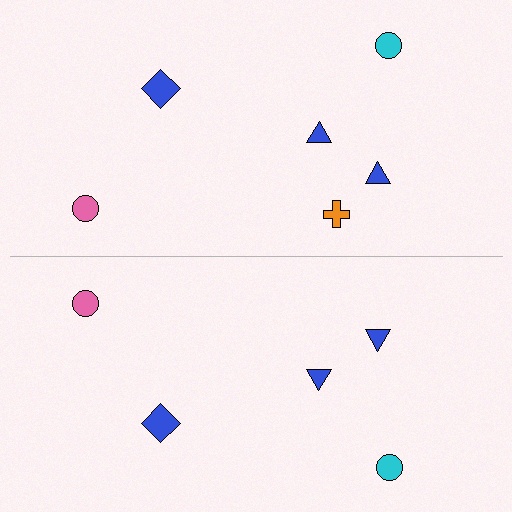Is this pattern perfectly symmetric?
No, the pattern is not perfectly symmetric. A orange cross is missing from the bottom side.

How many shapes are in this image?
There are 11 shapes in this image.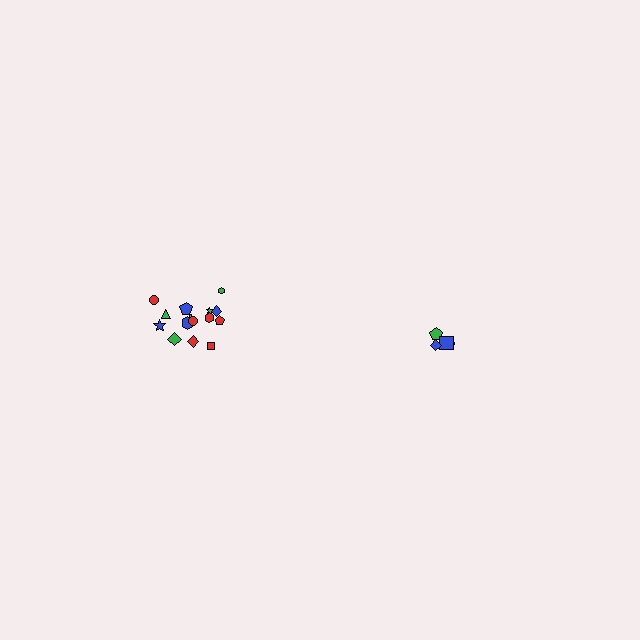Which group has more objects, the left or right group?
The left group.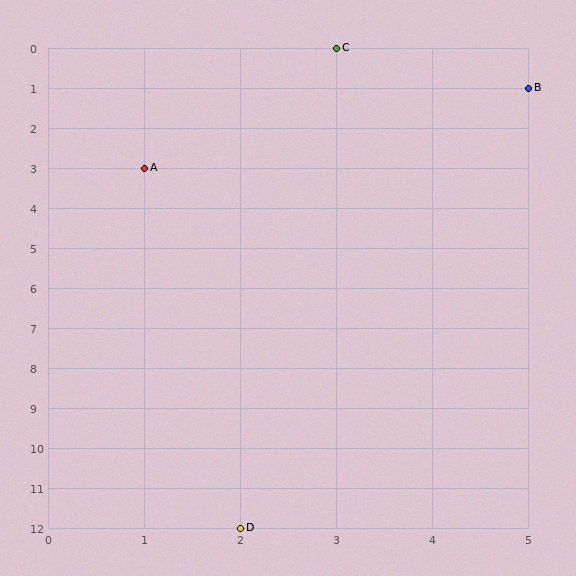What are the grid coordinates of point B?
Point B is at grid coordinates (5, 1).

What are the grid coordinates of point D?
Point D is at grid coordinates (2, 12).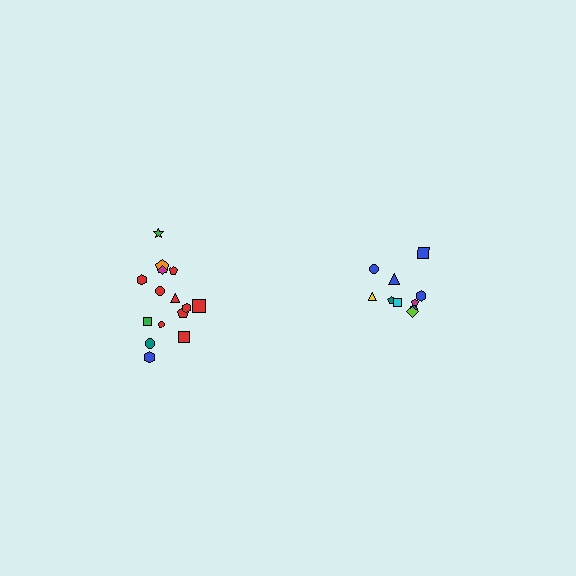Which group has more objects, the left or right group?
The left group.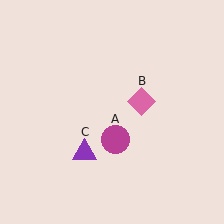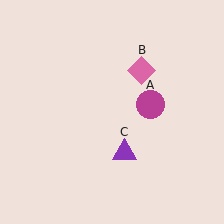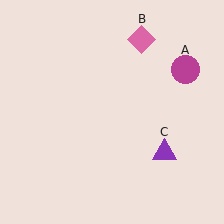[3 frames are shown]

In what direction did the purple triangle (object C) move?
The purple triangle (object C) moved right.